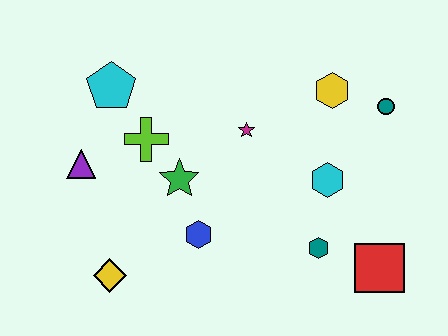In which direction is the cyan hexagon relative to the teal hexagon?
The cyan hexagon is above the teal hexagon.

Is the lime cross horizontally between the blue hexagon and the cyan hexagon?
No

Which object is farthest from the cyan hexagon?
The purple triangle is farthest from the cyan hexagon.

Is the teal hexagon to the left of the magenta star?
No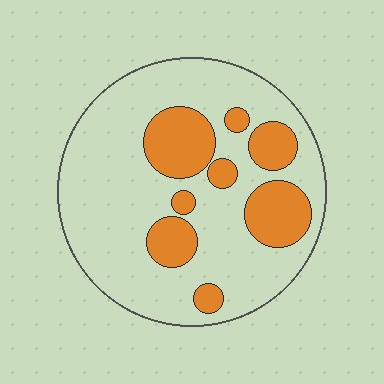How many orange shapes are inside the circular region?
8.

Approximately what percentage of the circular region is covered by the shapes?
Approximately 25%.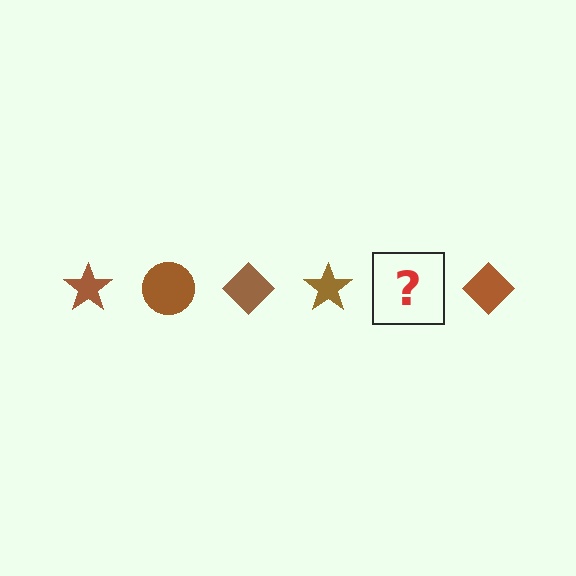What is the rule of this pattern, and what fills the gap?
The rule is that the pattern cycles through star, circle, diamond shapes in brown. The gap should be filled with a brown circle.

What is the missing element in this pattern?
The missing element is a brown circle.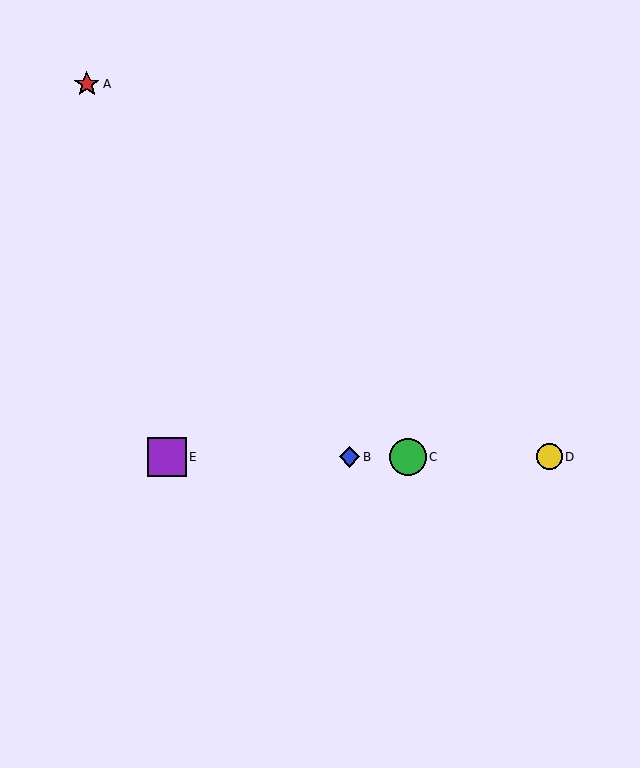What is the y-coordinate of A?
Object A is at y≈84.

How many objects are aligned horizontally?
4 objects (B, C, D, E) are aligned horizontally.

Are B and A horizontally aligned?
No, B is at y≈457 and A is at y≈84.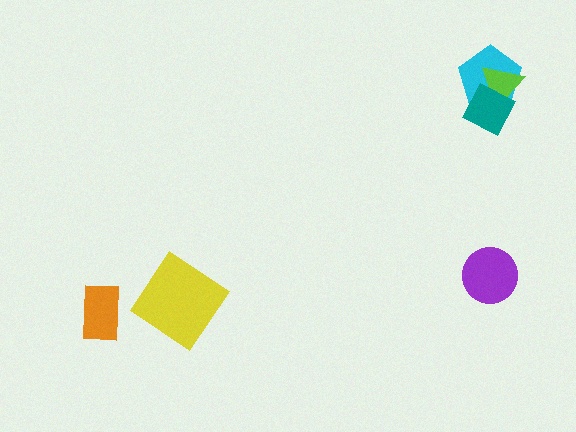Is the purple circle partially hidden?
No, no other shape covers it.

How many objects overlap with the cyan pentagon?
2 objects overlap with the cyan pentagon.